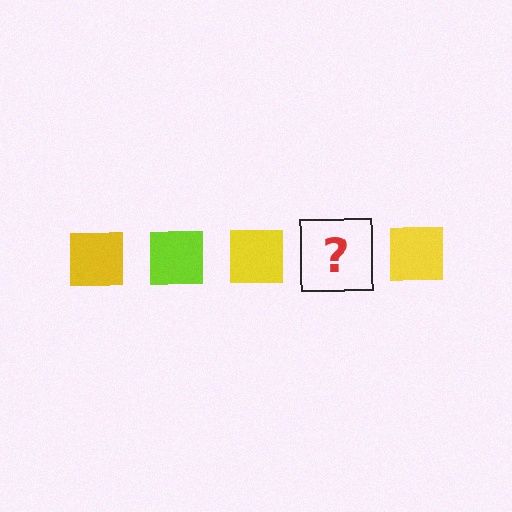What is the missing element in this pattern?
The missing element is a lime square.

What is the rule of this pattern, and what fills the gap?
The rule is that the pattern cycles through yellow, lime squares. The gap should be filled with a lime square.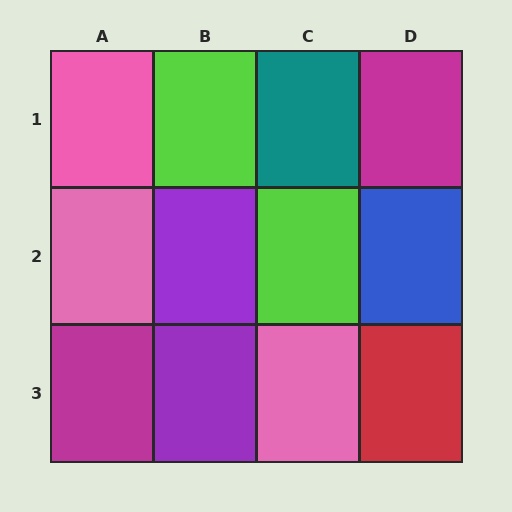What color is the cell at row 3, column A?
Magenta.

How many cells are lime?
2 cells are lime.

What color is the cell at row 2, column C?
Lime.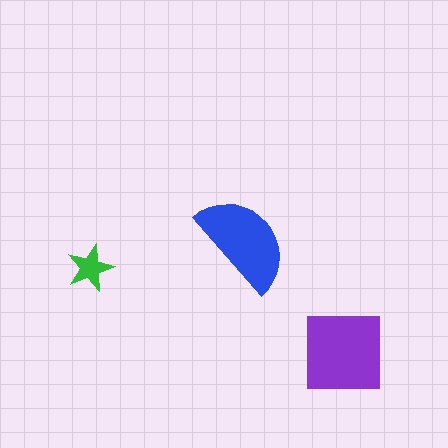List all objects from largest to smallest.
The purple square, the blue semicircle, the green star.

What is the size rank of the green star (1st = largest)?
3rd.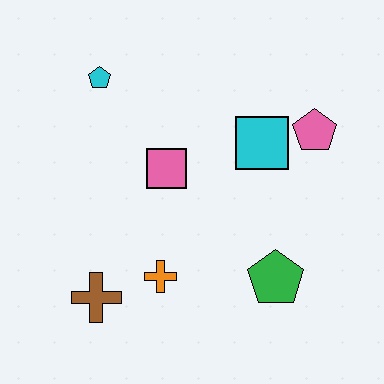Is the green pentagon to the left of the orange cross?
No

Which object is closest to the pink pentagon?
The cyan square is closest to the pink pentagon.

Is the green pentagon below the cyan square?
Yes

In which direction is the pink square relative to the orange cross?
The pink square is above the orange cross.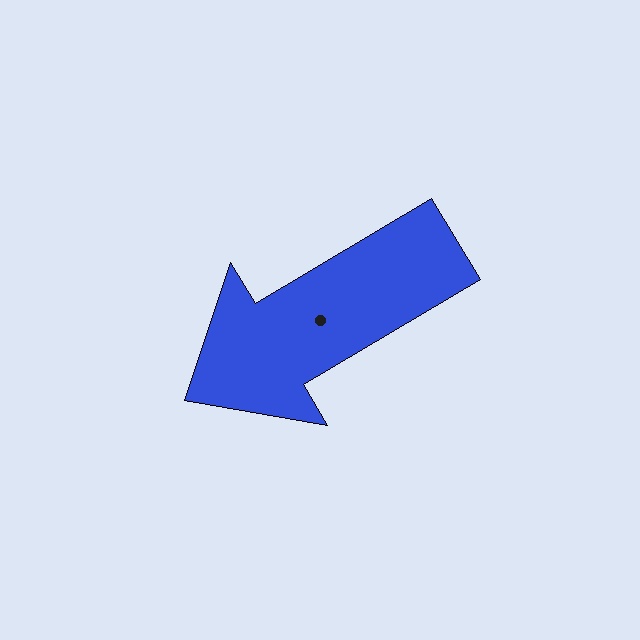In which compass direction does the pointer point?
Southwest.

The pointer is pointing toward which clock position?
Roughly 8 o'clock.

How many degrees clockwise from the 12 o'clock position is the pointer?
Approximately 239 degrees.